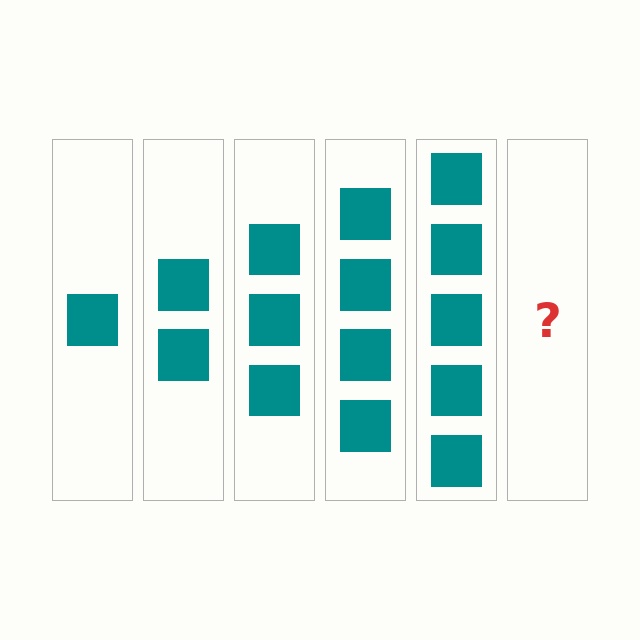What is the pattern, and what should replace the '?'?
The pattern is that each step adds one more square. The '?' should be 6 squares.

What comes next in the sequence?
The next element should be 6 squares.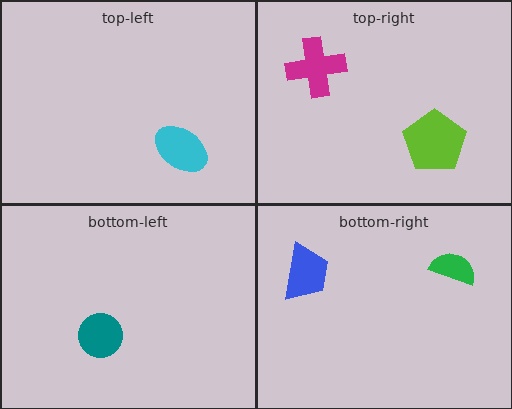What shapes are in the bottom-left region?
The teal circle.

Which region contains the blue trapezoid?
The bottom-right region.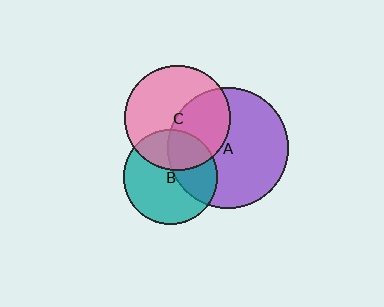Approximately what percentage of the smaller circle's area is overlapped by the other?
Approximately 45%.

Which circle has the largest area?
Circle A (purple).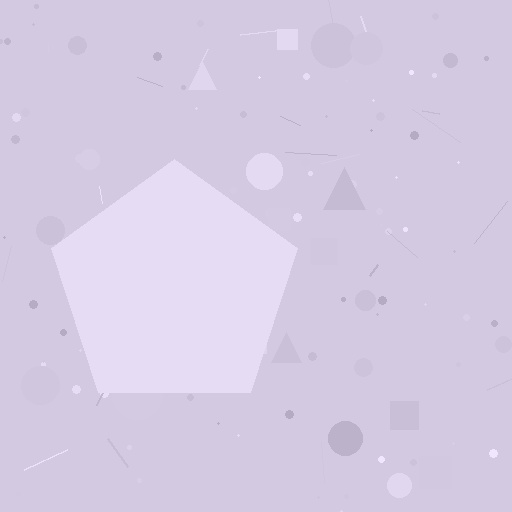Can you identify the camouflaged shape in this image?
The camouflaged shape is a pentagon.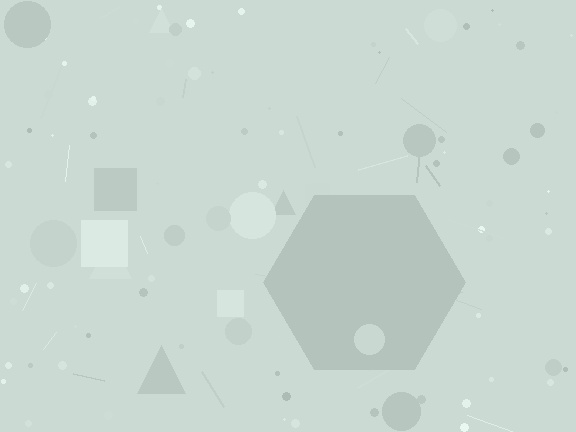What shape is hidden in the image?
A hexagon is hidden in the image.